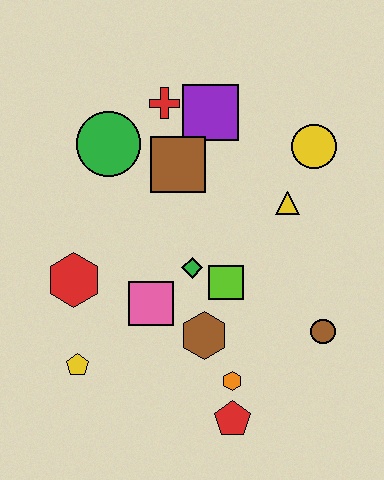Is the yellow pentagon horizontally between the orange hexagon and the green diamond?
No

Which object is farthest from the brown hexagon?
The red cross is farthest from the brown hexagon.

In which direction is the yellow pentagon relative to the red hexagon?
The yellow pentagon is below the red hexagon.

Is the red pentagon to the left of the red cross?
No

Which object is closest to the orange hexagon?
The red pentagon is closest to the orange hexagon.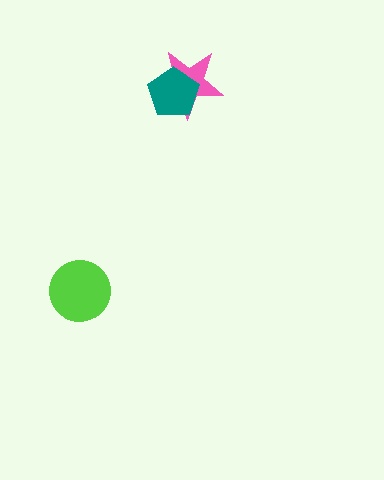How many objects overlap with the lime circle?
0 objects overlap with the lime circle.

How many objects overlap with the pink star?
1 object overlaps with the pink star.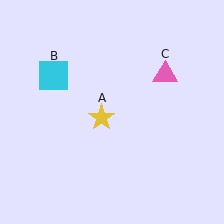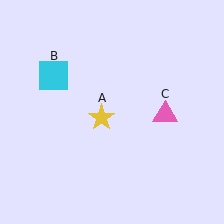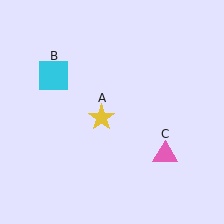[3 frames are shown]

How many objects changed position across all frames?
1 object changed position: pink triangle (object C).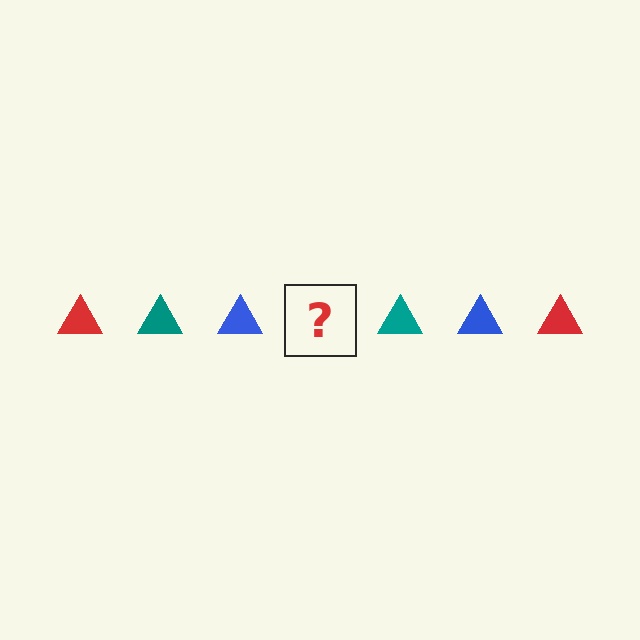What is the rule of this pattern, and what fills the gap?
The rule is that the pattern cycles through red, teal, blue triangles. The gap should be filled with a red triangle.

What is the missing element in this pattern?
The missing element is a red triangle.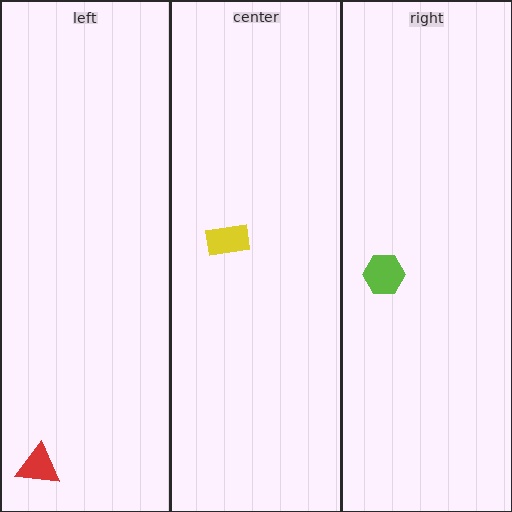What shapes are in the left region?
The red triangle.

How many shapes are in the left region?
1.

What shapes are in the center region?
The yellow rectangle.